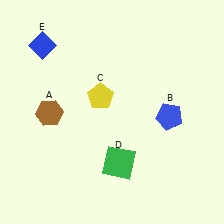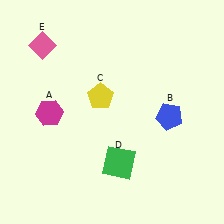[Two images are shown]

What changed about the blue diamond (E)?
In Image 1, E is blue. In Image 2, it changed to pink.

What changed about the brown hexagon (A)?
In Image 1, A is brown. In Image 2, it changed to magenta.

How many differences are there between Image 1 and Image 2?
There are 2 differences between the two images.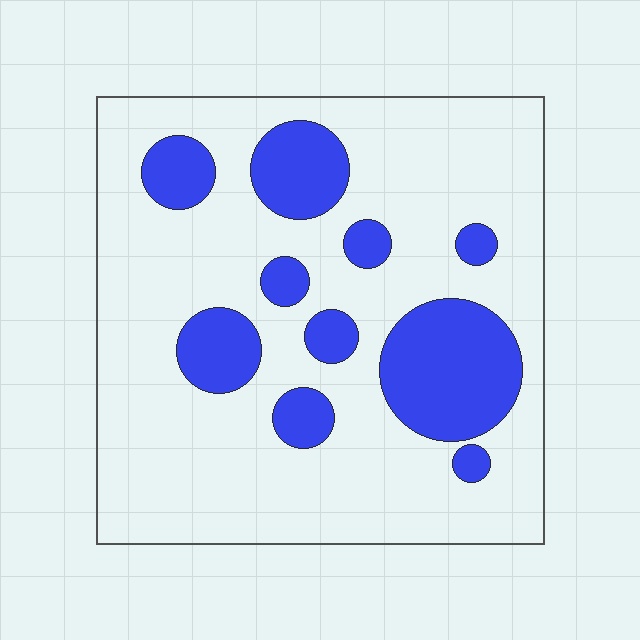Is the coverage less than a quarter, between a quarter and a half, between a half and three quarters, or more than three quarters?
Less than a quarter.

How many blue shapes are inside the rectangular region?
10.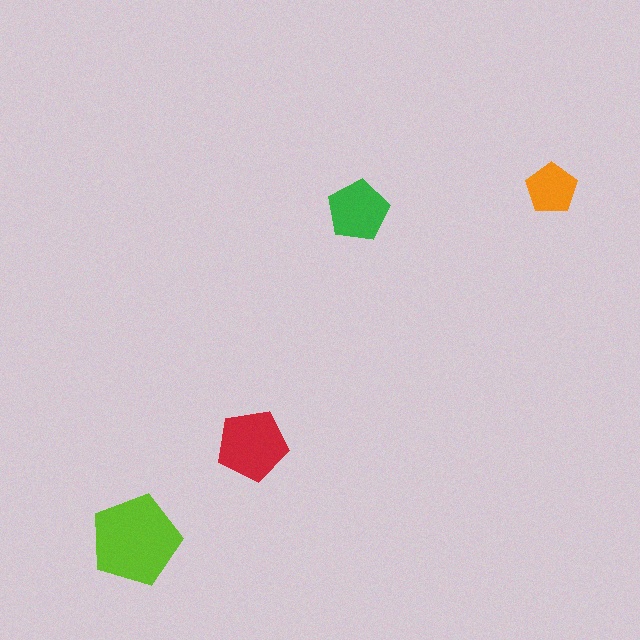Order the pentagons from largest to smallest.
the lime one, the red one, the green one, the orange one.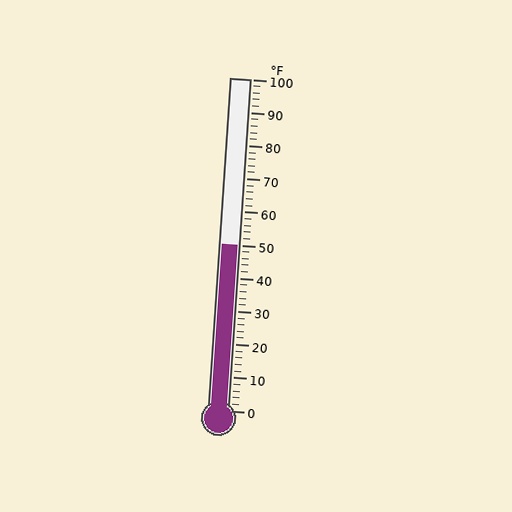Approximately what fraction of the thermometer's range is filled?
The thermometer is filled to approximately 50% of its range.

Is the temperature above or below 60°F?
The temperature is below 60°F.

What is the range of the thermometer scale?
The thermometer scale ranges from 0°F to 100°F.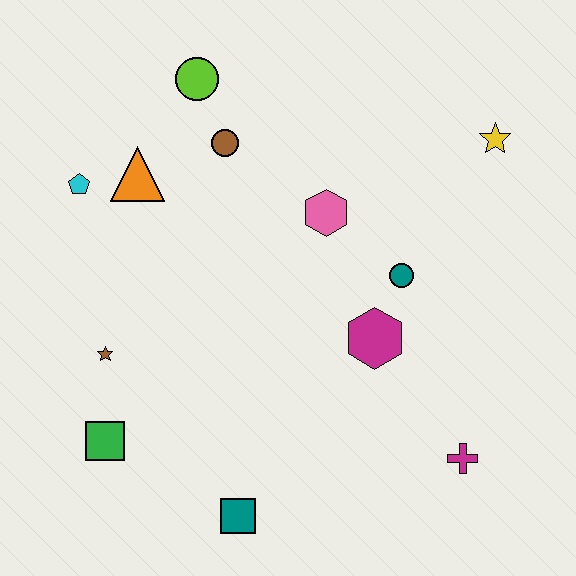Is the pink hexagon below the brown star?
No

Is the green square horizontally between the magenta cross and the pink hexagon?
No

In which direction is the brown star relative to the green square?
The brown star is above the green square.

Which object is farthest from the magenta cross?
The cyan pentagon is farthest from the magenta cross.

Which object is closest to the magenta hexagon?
The teal circle is closest to the magenta hexagon.